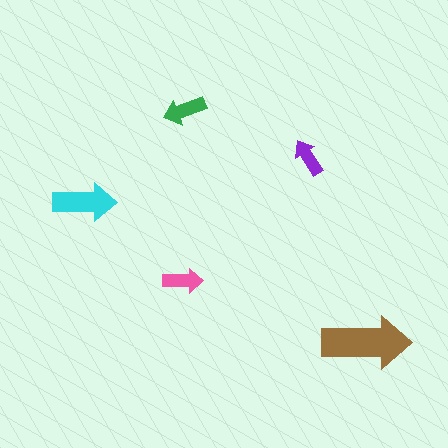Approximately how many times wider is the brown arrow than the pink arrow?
About 2 times wider.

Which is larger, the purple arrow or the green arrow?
The green one.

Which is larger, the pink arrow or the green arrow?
The green one.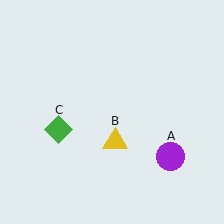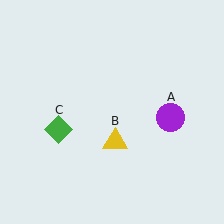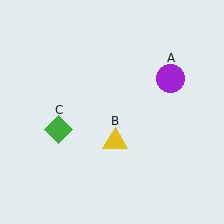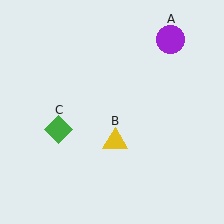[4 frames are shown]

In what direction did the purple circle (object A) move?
The purple circle (object A) moved up.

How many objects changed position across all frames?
1 object changed position: purple circle (object A).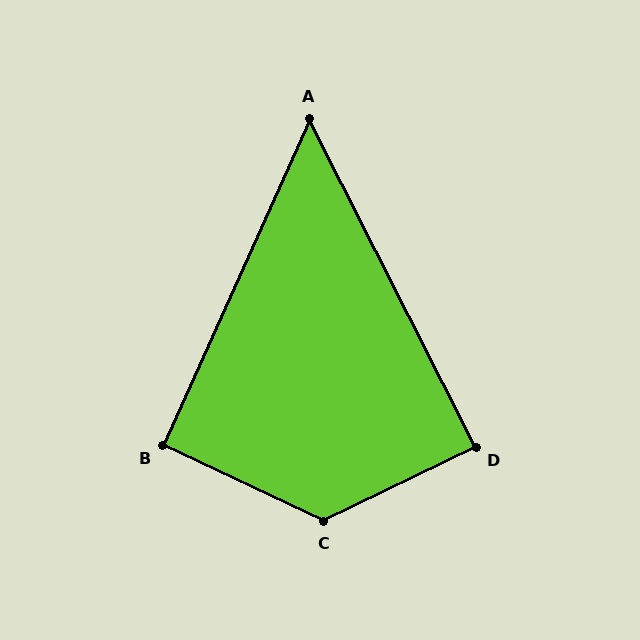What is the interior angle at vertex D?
Approximately 89 degrees (approximately right).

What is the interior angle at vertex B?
Approximately 91 degrees (approximately right).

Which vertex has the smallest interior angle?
A, at approximately 51 degrees.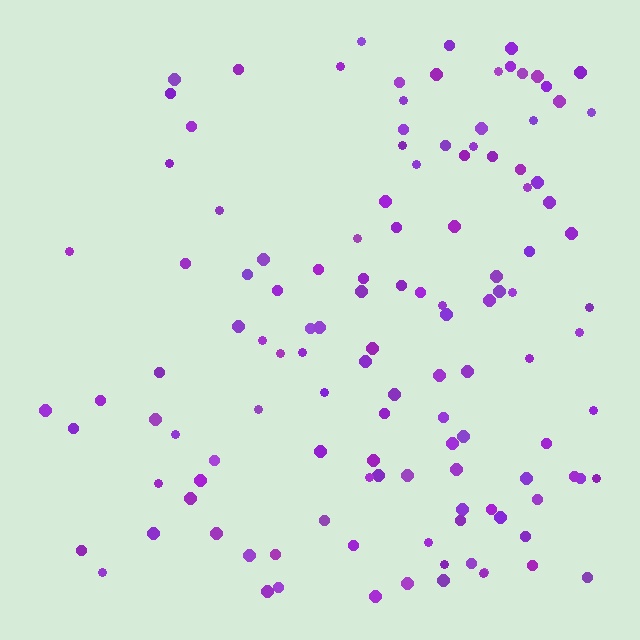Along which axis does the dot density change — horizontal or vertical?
Horizontal.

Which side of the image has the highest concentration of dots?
The right.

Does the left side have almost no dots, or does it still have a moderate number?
Still a moderate number, just noticeably fewer than the right.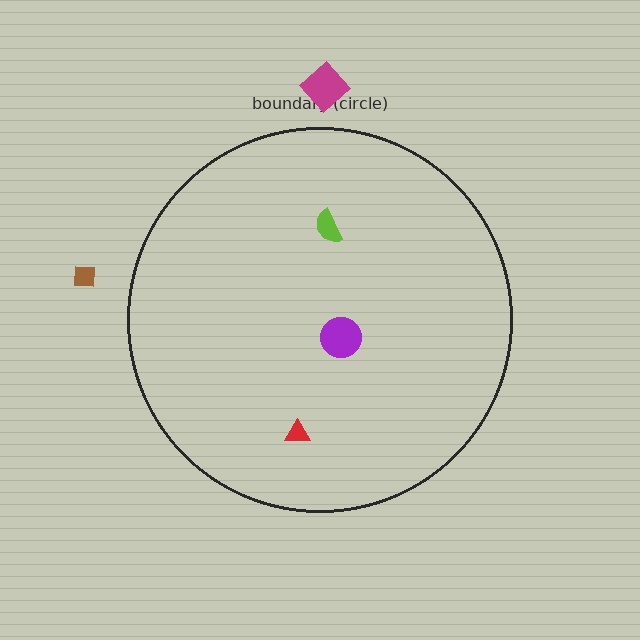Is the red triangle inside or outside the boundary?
Inside.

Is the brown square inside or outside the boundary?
Outside.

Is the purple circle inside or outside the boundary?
Inside.